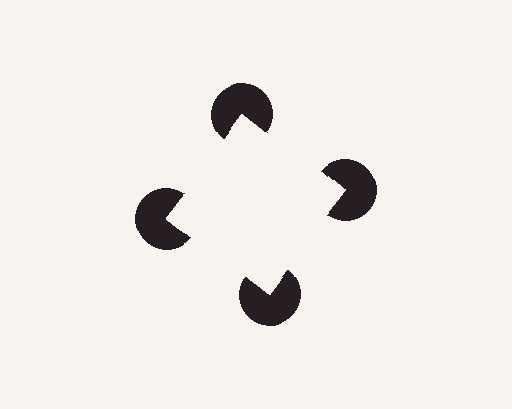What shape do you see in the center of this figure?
An illusory square — its edges are inferred from the aligned wedge cuts in the pac-man discs, not physically drawn.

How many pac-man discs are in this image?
There are 4 — one at each vertex of the illusory square.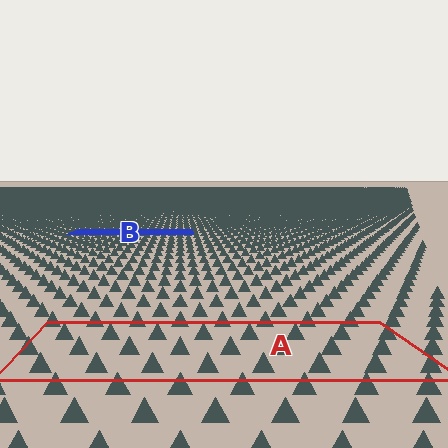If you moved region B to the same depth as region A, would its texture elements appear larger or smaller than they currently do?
They would appear larger. At a closer depth, the same texture elements are projected at a bigger on-screen size.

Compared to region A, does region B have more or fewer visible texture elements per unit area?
Region B has more texture elements per unit area — they are packed more densely because it is farther away.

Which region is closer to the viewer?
Region A is closer. The texture elements there are larger and more spread out.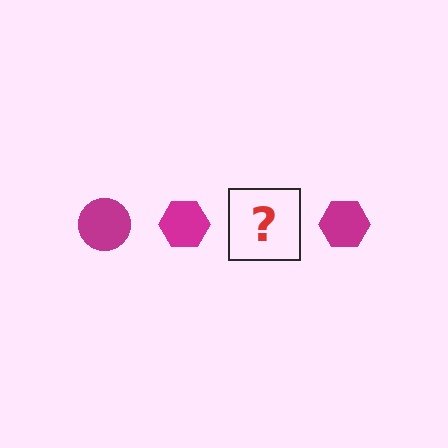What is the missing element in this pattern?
The missing element is a magenta circle.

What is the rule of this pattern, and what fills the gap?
The rule is that the pattern cycles through circle, hexagon shapes in magenta. The gap should be filled with a magenta circle.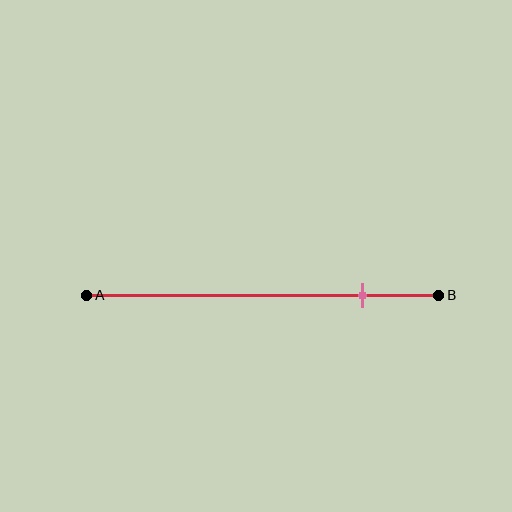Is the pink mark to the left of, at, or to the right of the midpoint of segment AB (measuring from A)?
The pink mark is to the right of the midpoint of segment AB.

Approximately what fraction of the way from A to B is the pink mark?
The pink mark is approximately 80% of the way from A to B.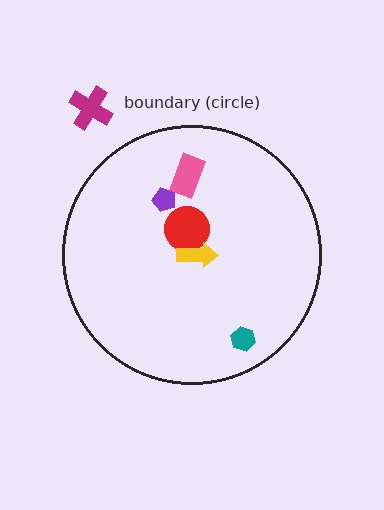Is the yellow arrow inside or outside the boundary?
Inside.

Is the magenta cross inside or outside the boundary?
Outside.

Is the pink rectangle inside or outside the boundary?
Inside.